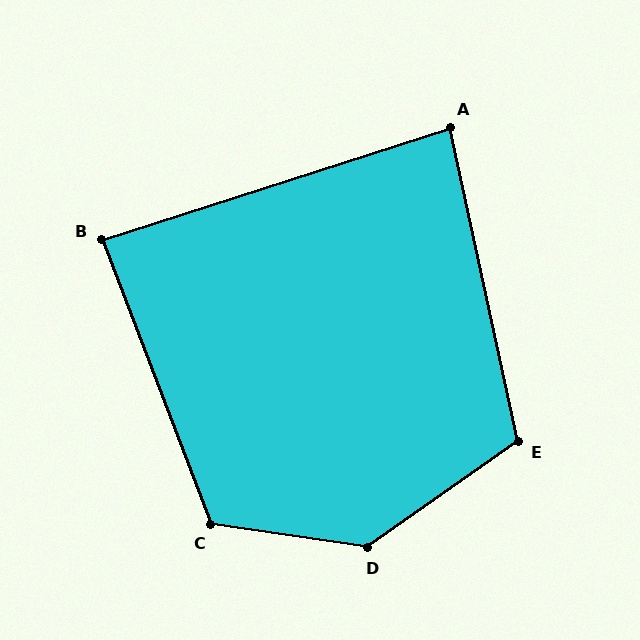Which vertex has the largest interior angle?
D, at approximately 137 degrees.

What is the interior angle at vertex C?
Approximately 119 degrees (obtuse).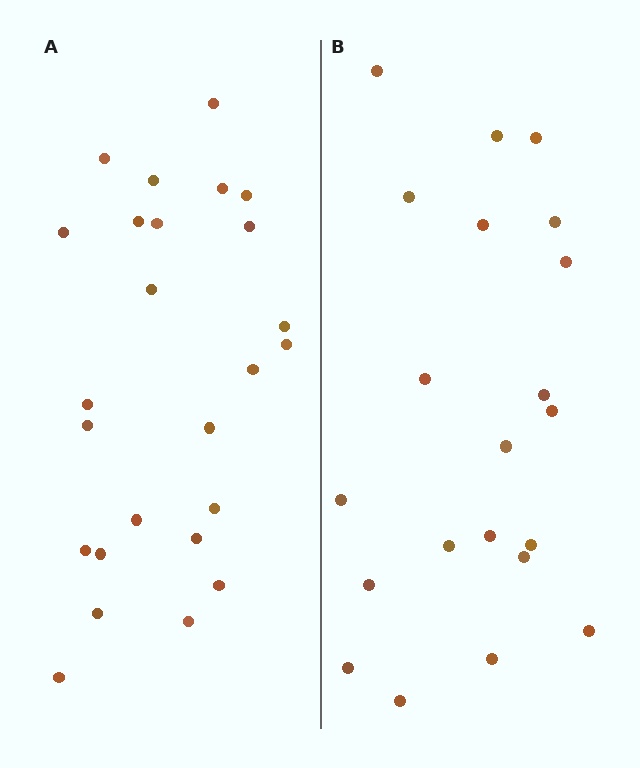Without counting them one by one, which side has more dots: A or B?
Region A (the left region) has more dots.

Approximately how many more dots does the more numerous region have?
Region A has about 4 more dots than region B.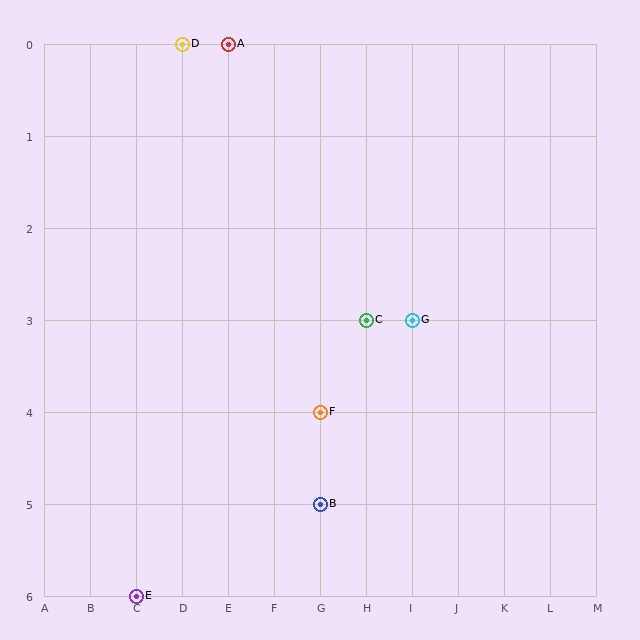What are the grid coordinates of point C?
Point C is at grid coordinates (H, 3).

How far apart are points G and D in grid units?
Points G and D are 5 columns and 3 rows apart (about 5.8 grid units diagonally).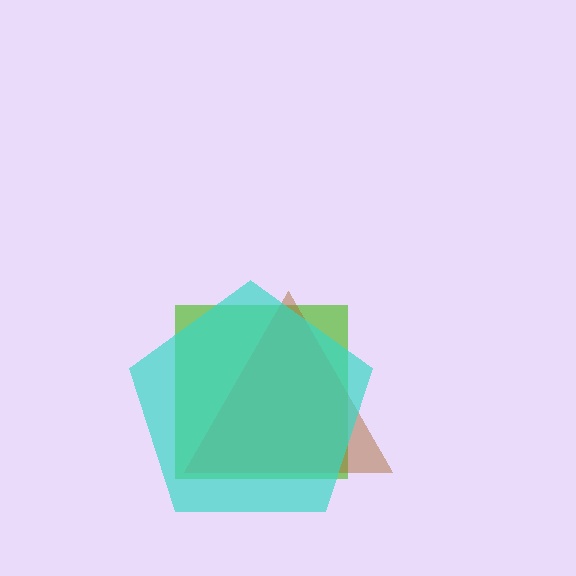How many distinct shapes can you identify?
There are 3 distinct shapes: a lime square, a brown triangle, a cyan pentagon.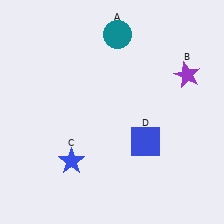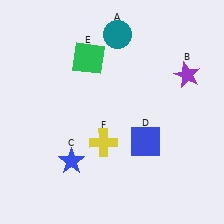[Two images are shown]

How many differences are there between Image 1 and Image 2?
There are 2 differences between the two images.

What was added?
A green square (E), a yellow cross (F) were added in Image 2.